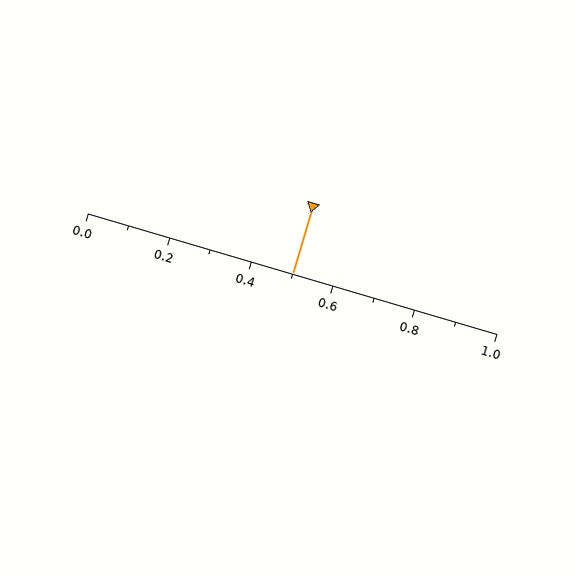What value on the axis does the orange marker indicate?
The marker indicates approximately 0.5.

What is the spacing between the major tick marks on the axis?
The major ticks are spaced 0.2 apart.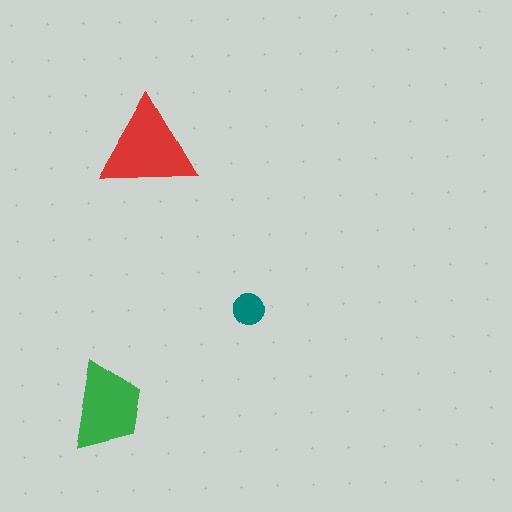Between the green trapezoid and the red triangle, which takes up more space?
The red triangle.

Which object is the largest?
The red triangle.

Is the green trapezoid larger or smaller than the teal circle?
Larger.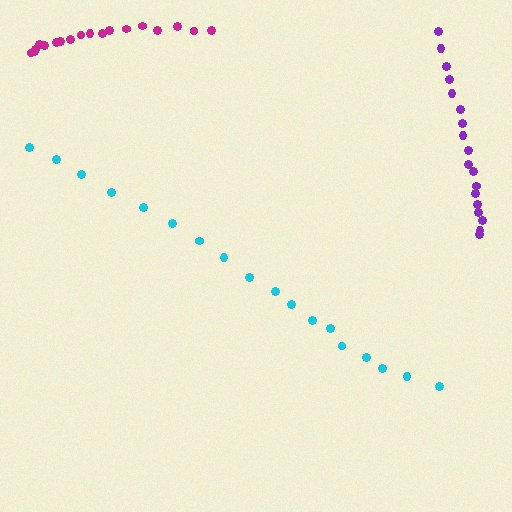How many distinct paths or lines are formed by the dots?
There are 3 distinct paths.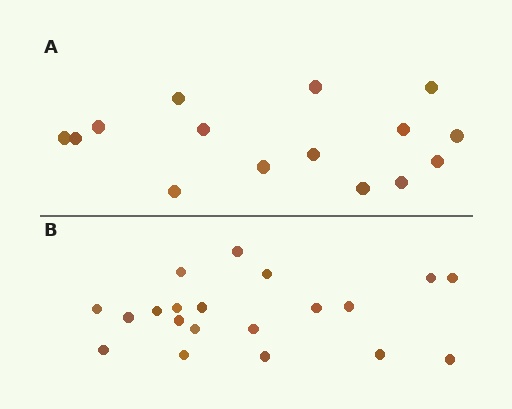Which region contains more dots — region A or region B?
Region B (the bottom region) has more dots.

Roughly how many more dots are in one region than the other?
Region B has about 5 more dots than region A.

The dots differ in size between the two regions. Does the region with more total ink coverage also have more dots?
No. Region A has more total ink coverage because its dots are larger, but region B actually contains more individual dots. Total area can be misleading — the number of items is what matters here.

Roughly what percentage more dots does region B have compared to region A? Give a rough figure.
About 35% more.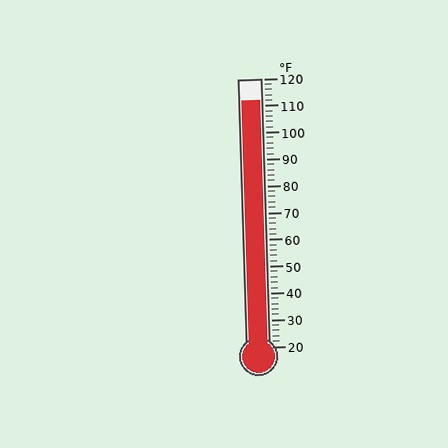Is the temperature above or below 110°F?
The temperature is above 110°F.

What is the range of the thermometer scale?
The thermometer scale ranges from 20°F to 120°F.